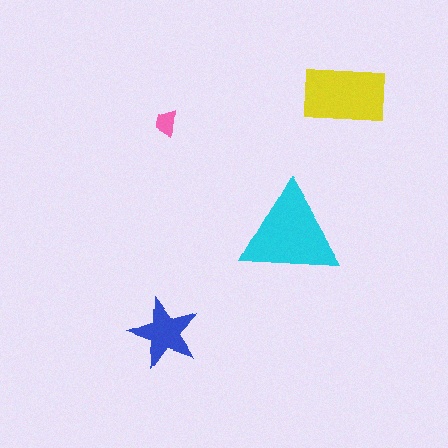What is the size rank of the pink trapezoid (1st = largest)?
4th.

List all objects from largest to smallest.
The cyan triangle, the yellow rectangle, the blue star, the pink trapezoid.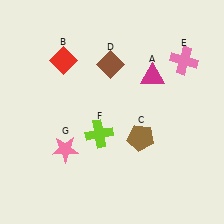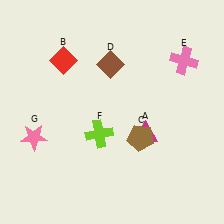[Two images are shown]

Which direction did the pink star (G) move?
The pink star (G) moved left.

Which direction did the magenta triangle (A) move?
The magenta triangle (A) moved down.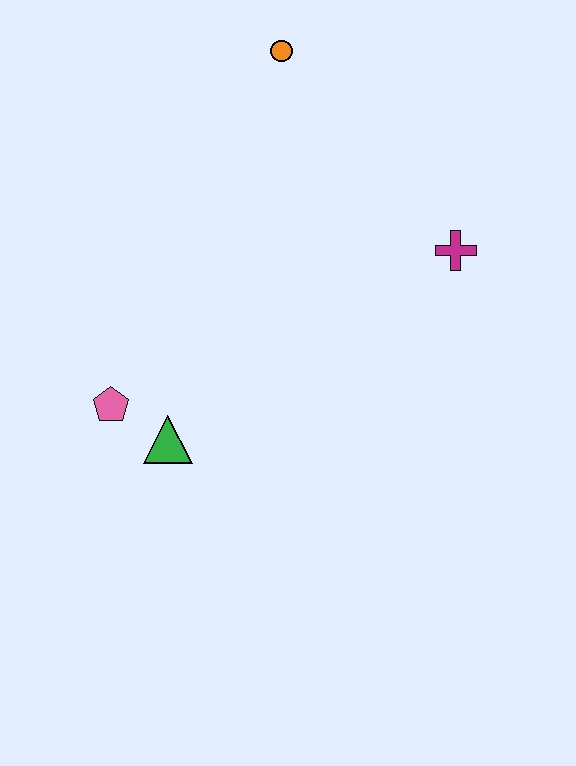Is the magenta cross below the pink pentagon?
No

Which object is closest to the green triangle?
The pink pentagon is closest to the green triangle.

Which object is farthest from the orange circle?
The green triangle is farthest from the orange circle.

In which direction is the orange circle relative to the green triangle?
The orange circle is above the green triangle.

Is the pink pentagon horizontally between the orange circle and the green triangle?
No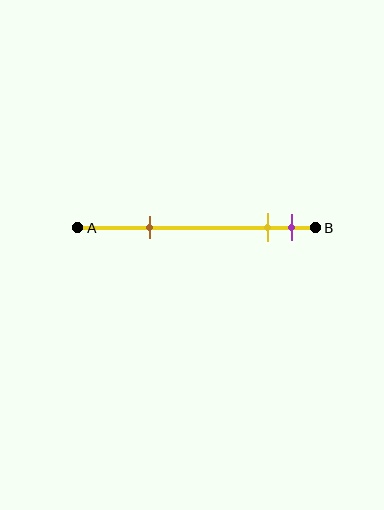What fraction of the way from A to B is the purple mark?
The purple mark is approximately 90% (0.9) of the way from A to B.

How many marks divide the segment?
There are 3 marks dividing the segment.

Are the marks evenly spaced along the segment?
No, the marks are not evenly spaced.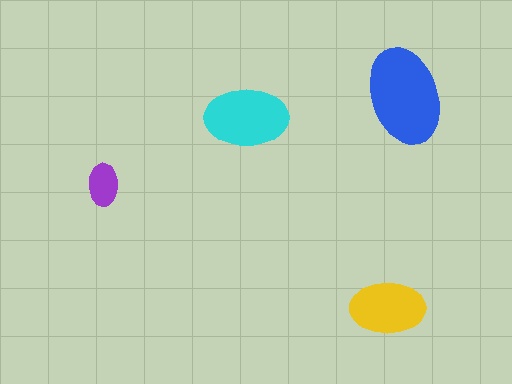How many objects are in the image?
There are 4 objects in the image.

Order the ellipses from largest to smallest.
the blue one, the cyan one, the yellow one, the purple one.